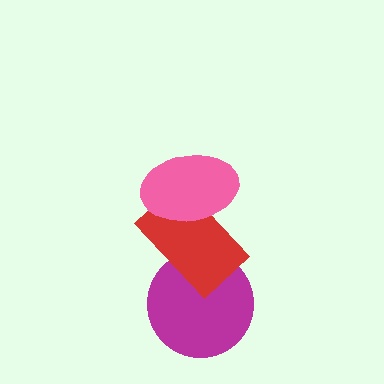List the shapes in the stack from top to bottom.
From top to bottom: the pink ellipse, the red rectangle, the magenta circle.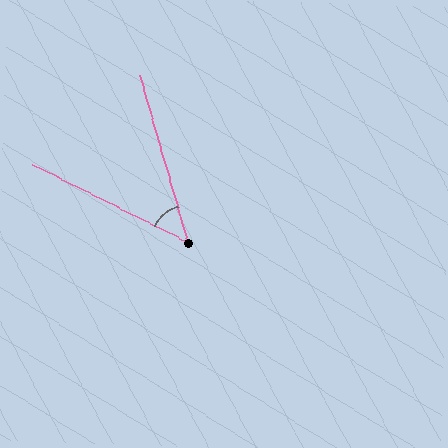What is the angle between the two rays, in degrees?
Approximately 47 degrees.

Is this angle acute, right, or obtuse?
It is acute.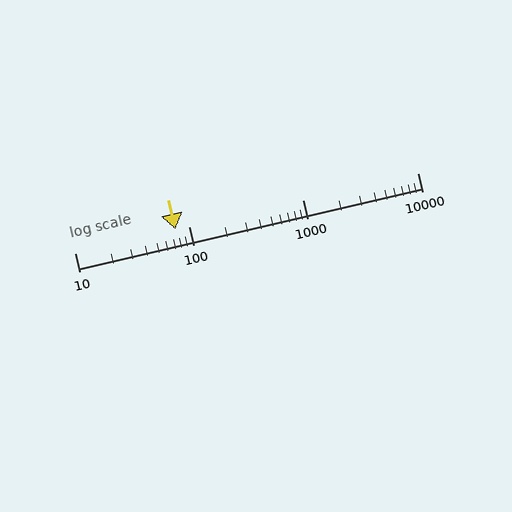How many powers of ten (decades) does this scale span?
The scale spans 3 decades, from 10 to 10000.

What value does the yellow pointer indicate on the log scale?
The pointer indicates approximately 76.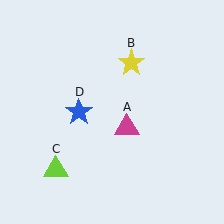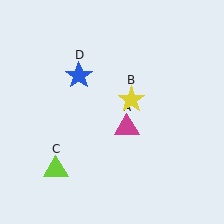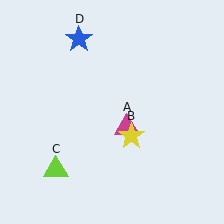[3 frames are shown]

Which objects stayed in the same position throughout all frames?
Magenta triangle (object A) and lime triangle (object C) remained stationary.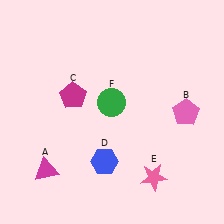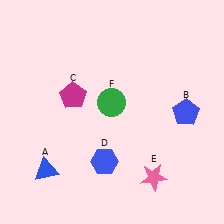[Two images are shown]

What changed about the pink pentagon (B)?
In Image 1, B is pink. In Image 2, it changed to blue.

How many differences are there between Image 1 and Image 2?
There are 2 differences between the two images.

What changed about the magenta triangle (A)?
In Image 1, A is magenta. In Image 2, it changed to blue.